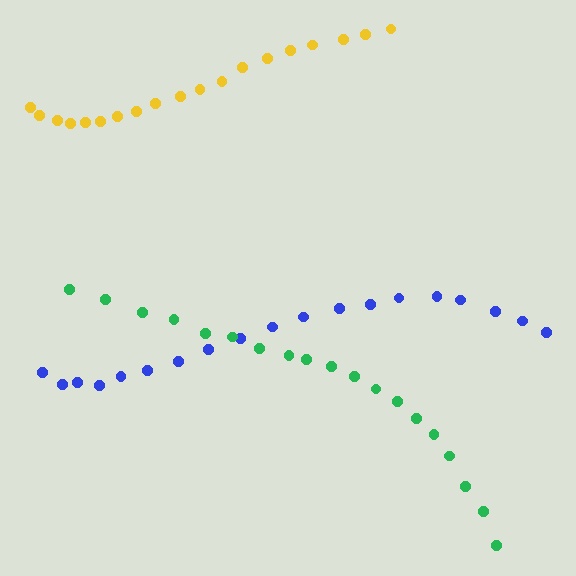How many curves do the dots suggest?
There are 3 distinct paths.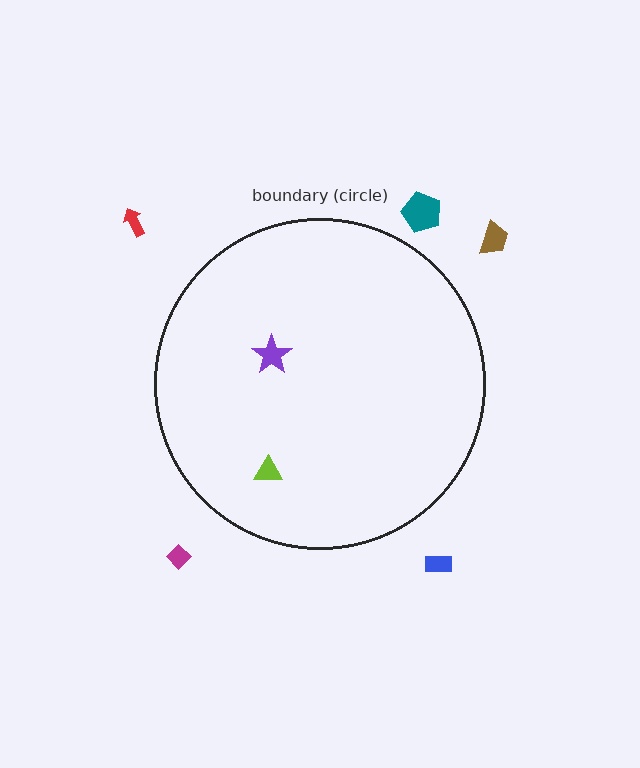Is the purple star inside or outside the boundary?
Inside.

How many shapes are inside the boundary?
2 inside, 5 outside.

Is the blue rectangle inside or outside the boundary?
Outside.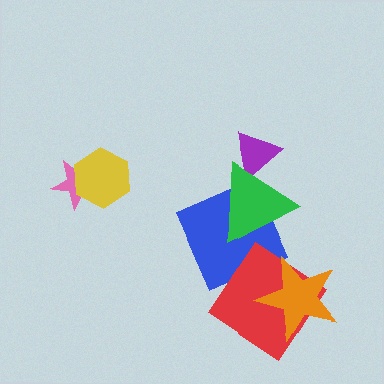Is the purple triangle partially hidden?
Yes, it is partially covered by another shape.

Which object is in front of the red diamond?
The orange star is in front of the red diamond.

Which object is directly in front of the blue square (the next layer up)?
The red diamond is directly in front of the blue square.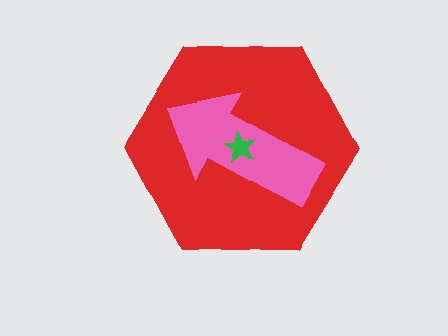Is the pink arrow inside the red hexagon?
Yes.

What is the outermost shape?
The red hexagon.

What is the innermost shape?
The green star.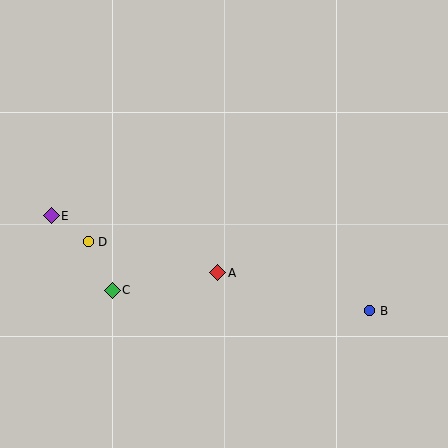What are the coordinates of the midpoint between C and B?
The midpoint between C and B is at (241, 300).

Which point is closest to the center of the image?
Point A at (218, 273) is closest to the center.